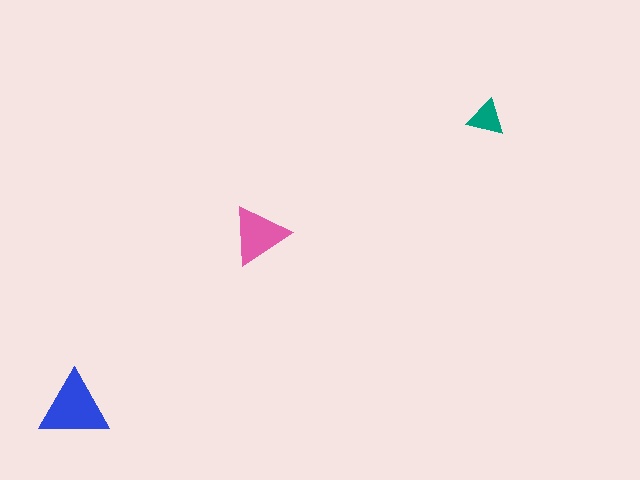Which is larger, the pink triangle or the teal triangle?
The pink one.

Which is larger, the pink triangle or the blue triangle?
The blue one.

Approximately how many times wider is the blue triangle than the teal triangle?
About 2 times wider.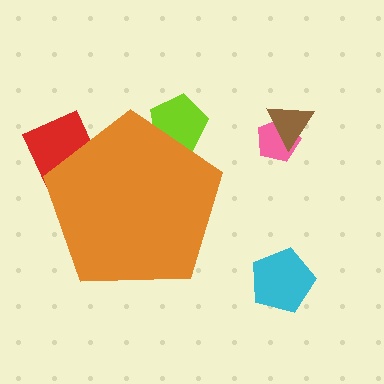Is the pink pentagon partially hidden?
No, the pink pentagon is fully visible.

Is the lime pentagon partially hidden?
Yes, the lime pentagon is partially hidden behind the orange pentagon.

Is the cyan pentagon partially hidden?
No, the cyan pentagon is fully visible.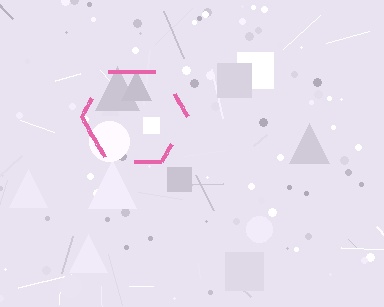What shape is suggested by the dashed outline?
The dashed outline suggests a hexagon.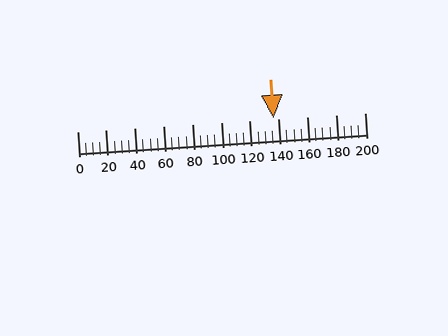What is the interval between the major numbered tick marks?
The major tick marks are spaced 20 units apart.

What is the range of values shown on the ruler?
The ruler shows values from 0 to 200.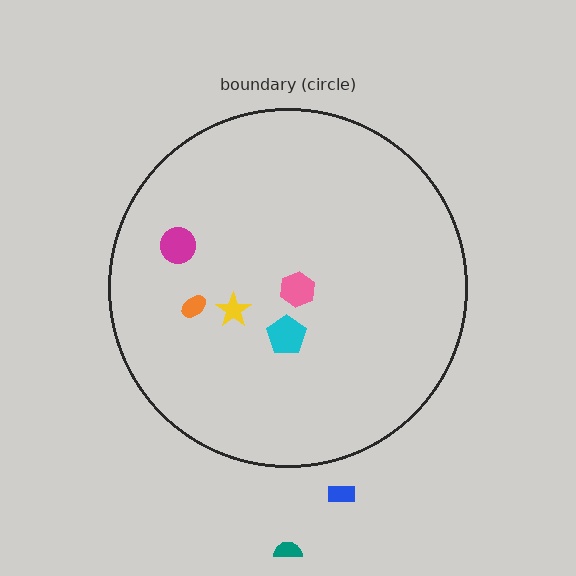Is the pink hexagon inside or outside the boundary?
Inside.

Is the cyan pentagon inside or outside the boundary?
Inside.